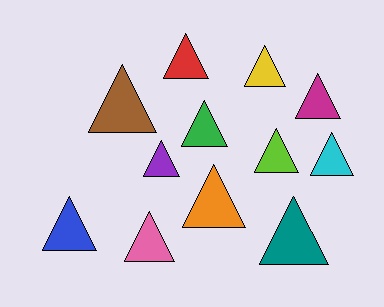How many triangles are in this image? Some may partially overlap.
There are 12 triangles.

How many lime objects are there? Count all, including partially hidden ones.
There is 1 lime object.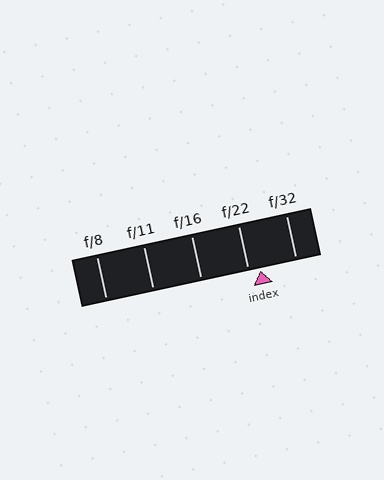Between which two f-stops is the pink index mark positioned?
The index mark is between f/22 and f/32.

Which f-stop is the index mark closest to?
The index mark is closest to f/22.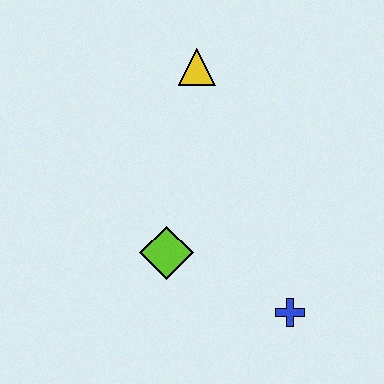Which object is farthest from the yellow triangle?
The blue cross is farthest from the yellow triangle.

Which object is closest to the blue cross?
The lime diamond is closest to the blue cross.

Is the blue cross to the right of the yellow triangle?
Yes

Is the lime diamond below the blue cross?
No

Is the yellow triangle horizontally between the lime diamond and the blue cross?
Yes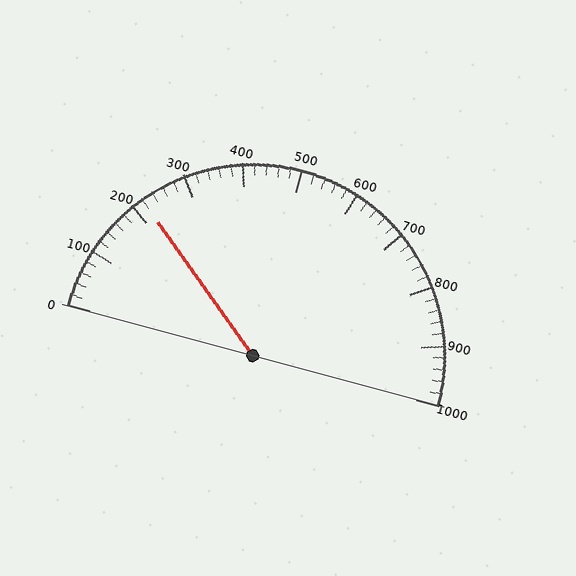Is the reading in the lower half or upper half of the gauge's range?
The reading is in the lower half of the range (0 to 1000).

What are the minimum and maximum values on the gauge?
The gauge ranges from 0 to 1000.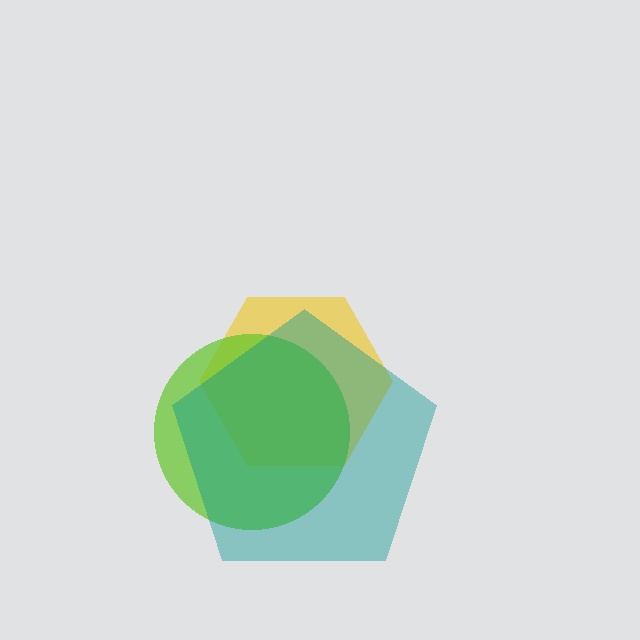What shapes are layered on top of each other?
The layered shapes are: a yellow hexagon, a lime circle, a teal pentagon.